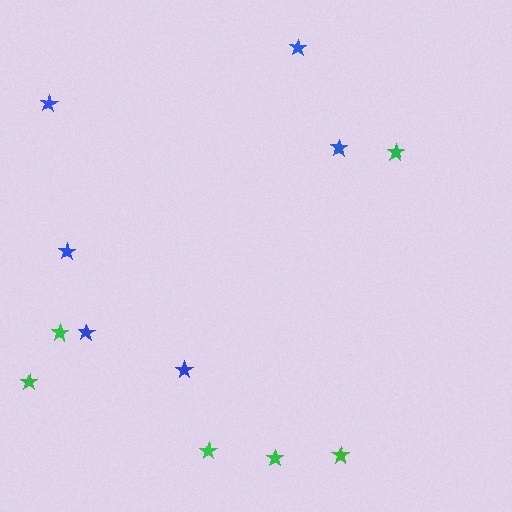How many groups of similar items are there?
There are 2 groups: one group of blue stars (6) and one group of green stars (6).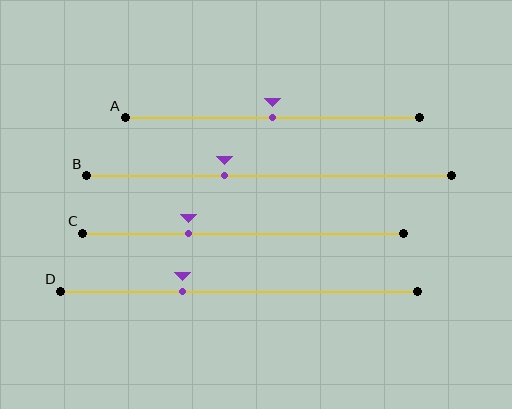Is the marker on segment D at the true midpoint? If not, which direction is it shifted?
No, the marker on segment D is shifted to the left by about 16% of the segment length.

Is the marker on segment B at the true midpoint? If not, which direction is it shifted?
No, the marker on segment B is shifted to the left by about 12% of the segment length.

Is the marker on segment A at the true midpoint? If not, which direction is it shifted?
Yes, the marker on segment A is at the true midpoint.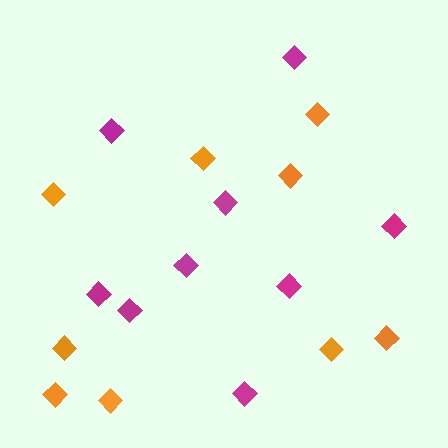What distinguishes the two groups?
There are 2 groups: one group of magenta diamonds (9) and one group of orange diamonds (9).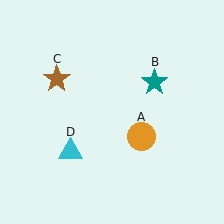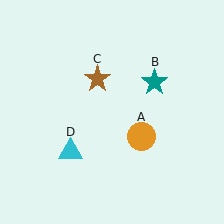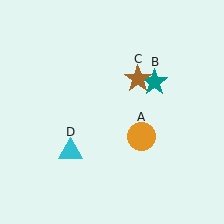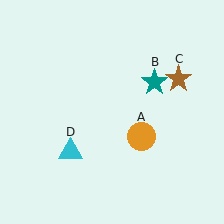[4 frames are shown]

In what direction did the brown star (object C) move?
The brown star (object C) moved right.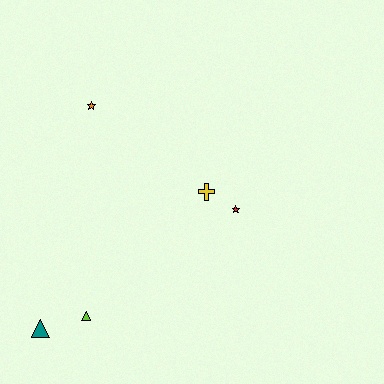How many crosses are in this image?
There is 1 cross.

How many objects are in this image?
There are 5 objects.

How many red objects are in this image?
There is 1 red object.